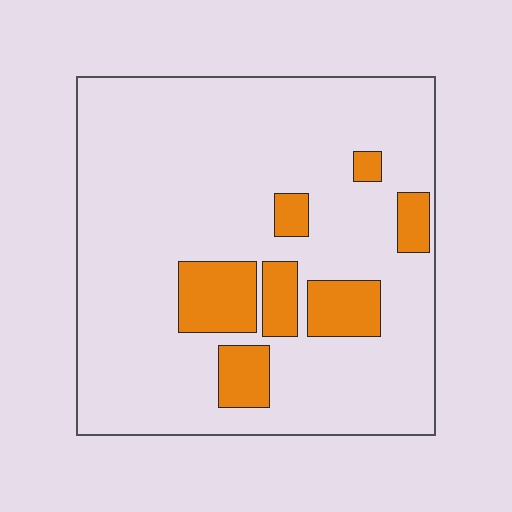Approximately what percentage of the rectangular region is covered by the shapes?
Approximately 15%.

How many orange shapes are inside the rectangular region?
7.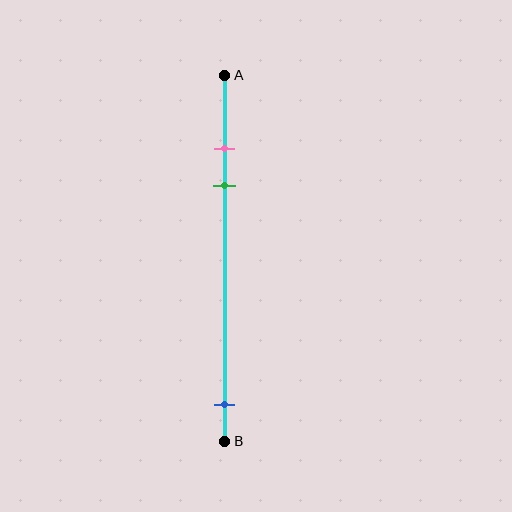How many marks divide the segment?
There are 3 marks dividing the segment.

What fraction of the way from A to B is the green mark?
The green mark is approximately 30% (0.3) of the way from A to B.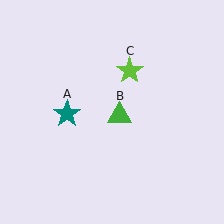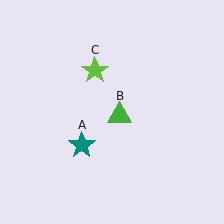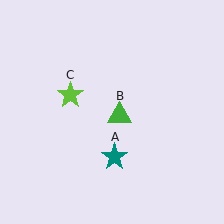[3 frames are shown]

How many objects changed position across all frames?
2 objects changed position: teal star (object A), lime star (object C).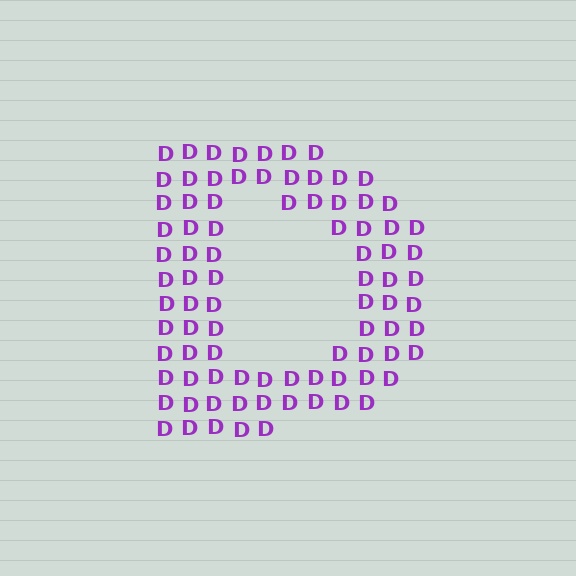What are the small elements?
The small elements are letter D's.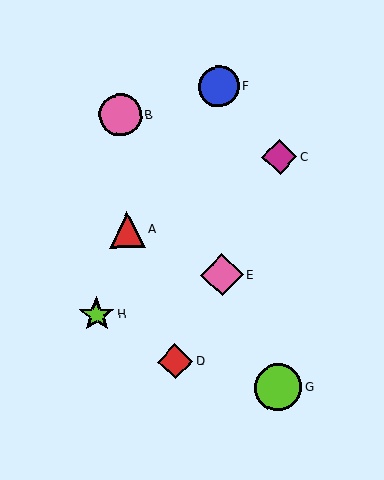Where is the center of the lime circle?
The center of the lime circle is at (278, 387).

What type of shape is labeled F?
Shape F is a blue circle.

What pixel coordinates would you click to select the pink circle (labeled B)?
Click at (120, 115) to select the pink circle B.